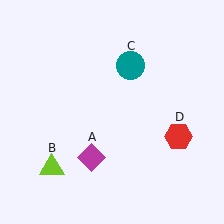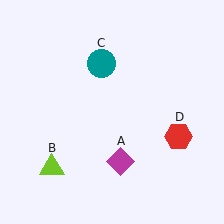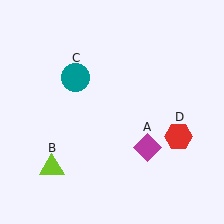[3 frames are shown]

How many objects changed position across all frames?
2 objects changed position: magenta diamond (object A), teal circle (object C).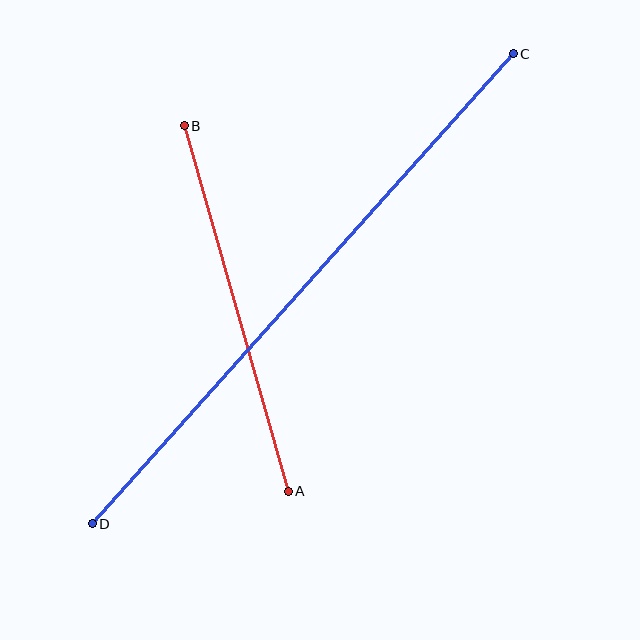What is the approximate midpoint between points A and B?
The midpoint is at approximately (236, 308) pixels.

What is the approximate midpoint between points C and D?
The midpoint is at approximately (303, 289) pixels.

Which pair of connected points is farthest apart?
Points C and D are farthest apart.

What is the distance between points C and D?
The distance is approximately 631 pixels.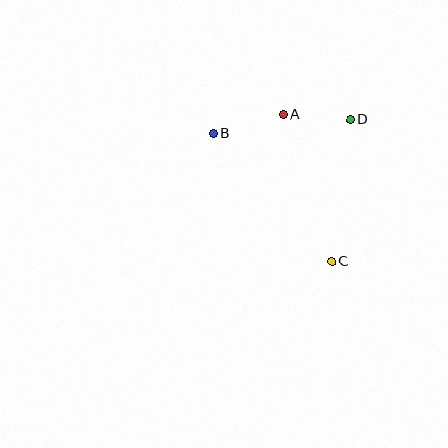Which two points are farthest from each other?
Points B and C are farthest from each other.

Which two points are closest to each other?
Points A and D are closest to each other.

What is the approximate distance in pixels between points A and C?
The distance between A and C is approximately 154 pixels.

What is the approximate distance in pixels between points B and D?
The distance between B and D is approximately 138 pixels.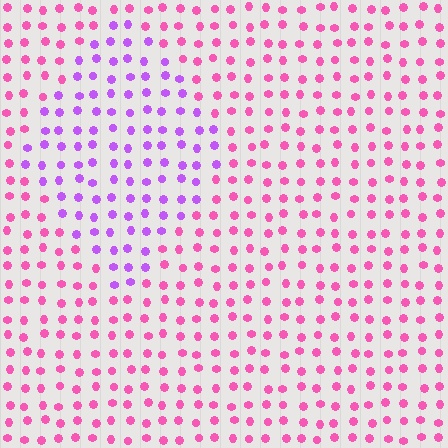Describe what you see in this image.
The image is filled with small pink elements in a uniform arrangement. A diamond-shaped region is visible where the elements are tinted to a slightly different hue, forming a subtle color boundary.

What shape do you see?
I see a diamond.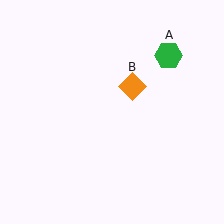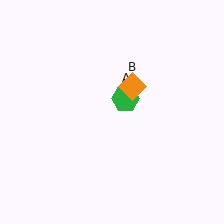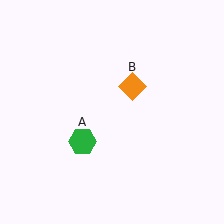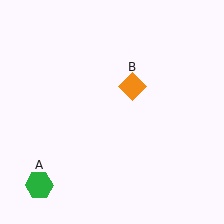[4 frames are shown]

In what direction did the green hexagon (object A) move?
The green hexagon (object A) moved down and to the left.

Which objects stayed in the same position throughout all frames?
Orange diamond (object B) remained stationary.